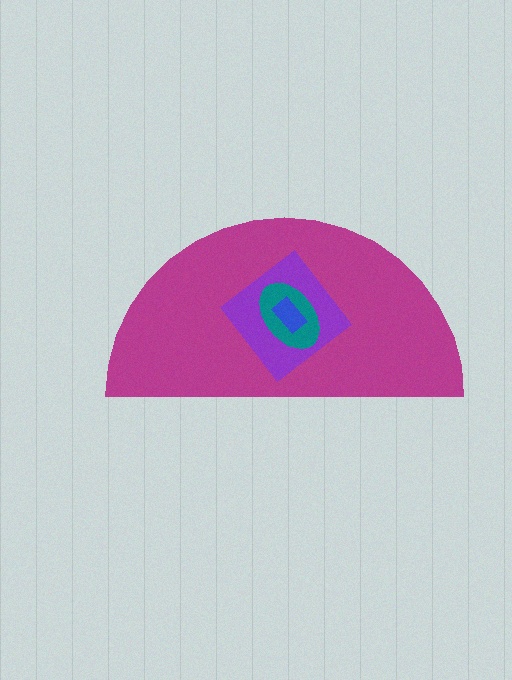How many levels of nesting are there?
4.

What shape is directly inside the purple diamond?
The teal ellipse.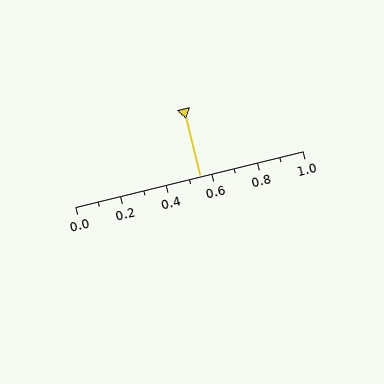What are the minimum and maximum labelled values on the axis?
The axis runs from 0.0 to 1.0.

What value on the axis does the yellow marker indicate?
The marker indicates approximately 0.55.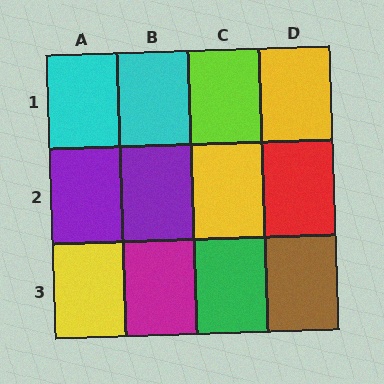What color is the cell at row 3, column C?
Green.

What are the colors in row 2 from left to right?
Purple, purple, yellow, red.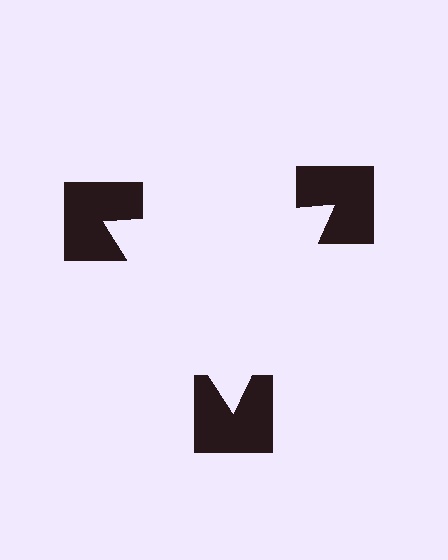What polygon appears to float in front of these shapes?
An illusory triangle — its edges are inferred from the aligned wedge cuts in the notched squares, not physically drawn.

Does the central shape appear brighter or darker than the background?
It typically appears slightly brighter than the background, even though no actual brightness change is drawn.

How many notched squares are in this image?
There are 3 — one at each vertex of the illusory triangle.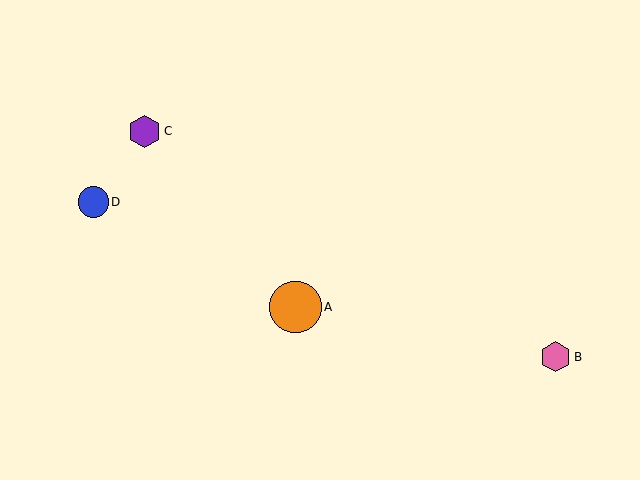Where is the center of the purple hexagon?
The center of the purple hexagon is at (145, 131).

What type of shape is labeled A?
Shape A is an orange circle.